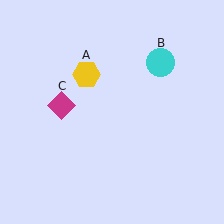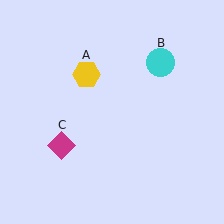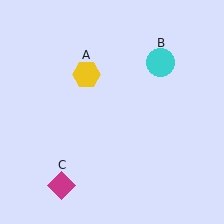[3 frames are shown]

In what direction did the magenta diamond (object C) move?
The magenta diamond (object C) moved down.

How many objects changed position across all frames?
1 object changed position: magenta diamond (object C).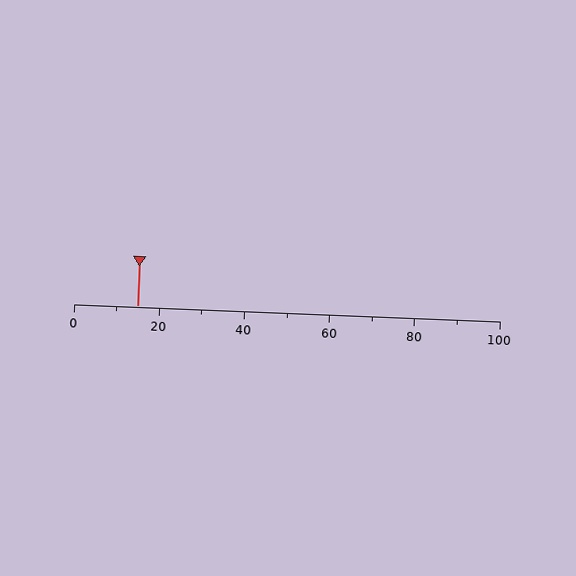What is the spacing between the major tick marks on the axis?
The major ticks are spaced 20 apart.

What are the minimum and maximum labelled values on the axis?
The axis runs from 0 to 100.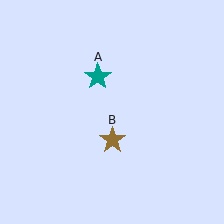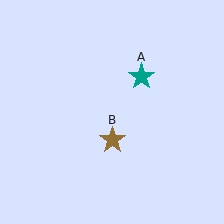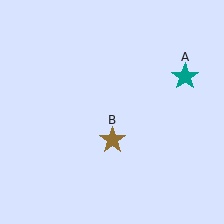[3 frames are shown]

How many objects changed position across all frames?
1 object changed position: teal star (object A).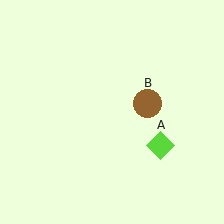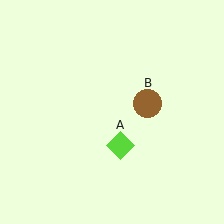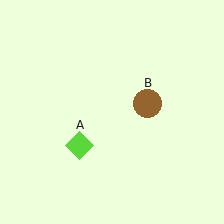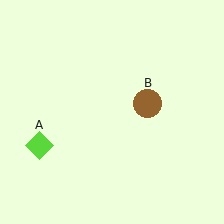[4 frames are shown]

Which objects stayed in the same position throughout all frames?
Brown circle (object B) remained stationary.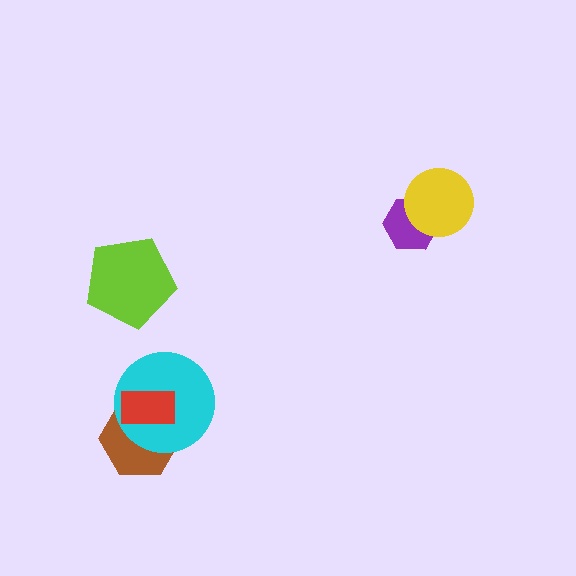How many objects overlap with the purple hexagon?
1 object overlaps with the purple hexagon.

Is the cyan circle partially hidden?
Yes, it is partially covered by another shape.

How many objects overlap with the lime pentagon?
0 objects overlap with the lime pentagon.